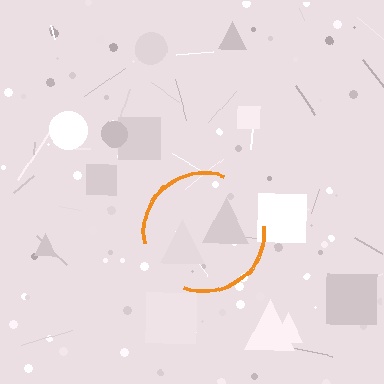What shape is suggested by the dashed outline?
The dashed outline suggests a circle.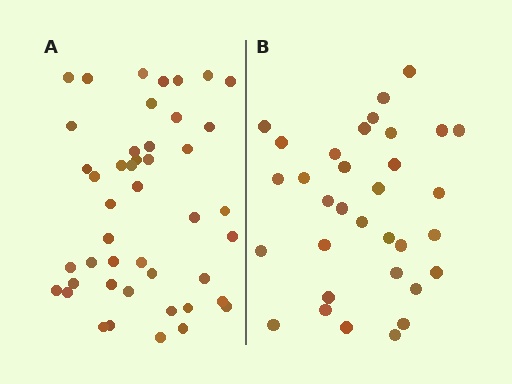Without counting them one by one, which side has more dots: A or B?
Region A (the left region) has more dots.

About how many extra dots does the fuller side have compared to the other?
Region A has roughly 12 or so more dots than region B.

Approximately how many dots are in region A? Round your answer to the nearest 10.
About 40 dots. (The exact count is 45, which rounds to 40.)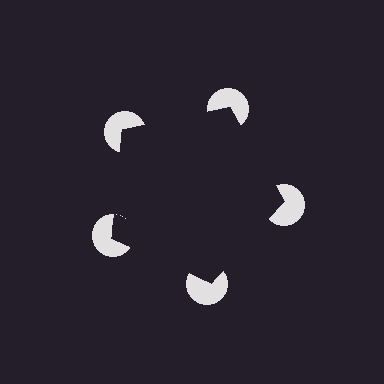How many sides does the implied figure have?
5 sides.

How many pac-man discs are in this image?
There are 5 — one at each vertex of the illusory pentagon.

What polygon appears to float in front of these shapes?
An illusory pentagon — its edges are inferred from the aligned wedge cuts in the pac-man discs, not physically drawn.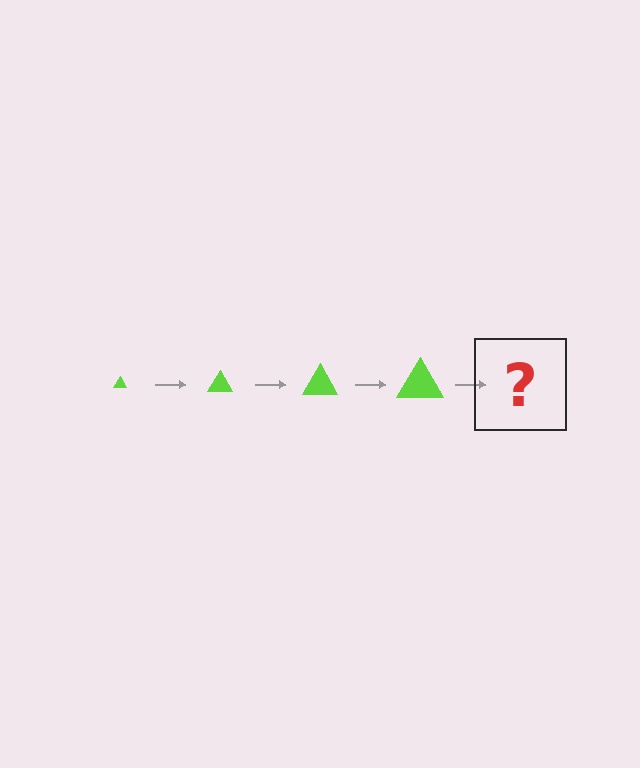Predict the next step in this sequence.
The next step is a lime triangle, larger than the previous one.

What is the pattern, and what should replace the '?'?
The pattern is that the triangle gets progressively larger each step. The '?' should be a lime triangle, larger than the previous one.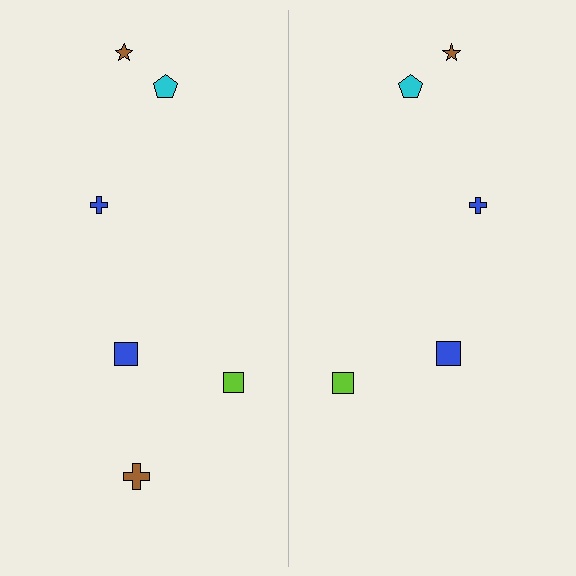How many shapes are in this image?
There are 11 shapes in this image.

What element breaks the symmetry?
A brown cross is missing from the right side.